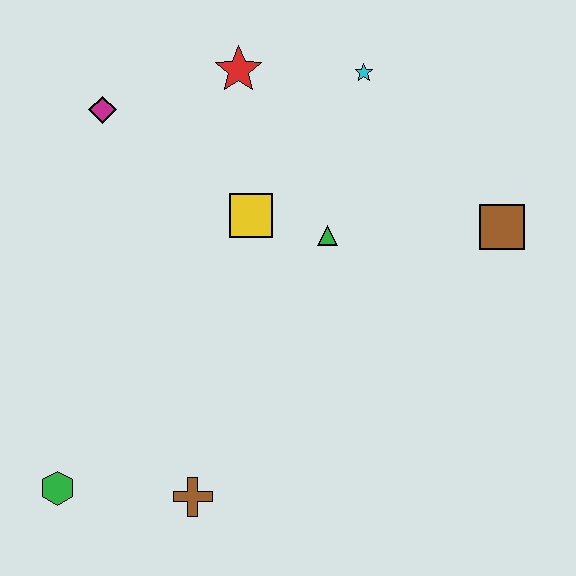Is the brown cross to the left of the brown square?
Yes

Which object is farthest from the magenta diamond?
The brown square is farthest from the magenta diamond.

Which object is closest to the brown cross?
The green hexagon is closest to the brown cross.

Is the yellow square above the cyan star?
No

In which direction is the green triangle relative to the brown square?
The green triangle is to the left of the brown square.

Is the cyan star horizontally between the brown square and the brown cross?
Yes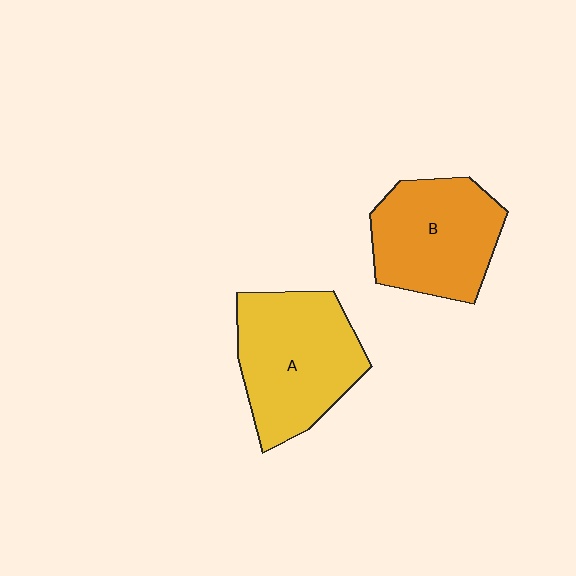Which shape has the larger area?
Shape A (yellow).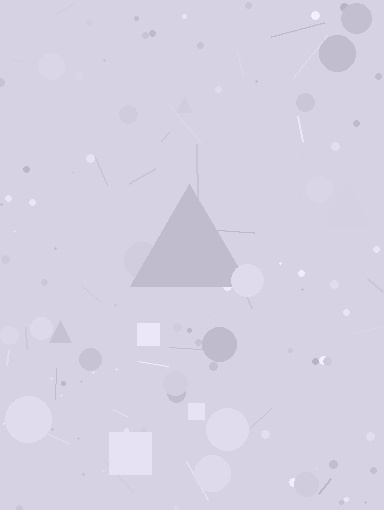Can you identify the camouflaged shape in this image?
The camouflaged shape is a triangle.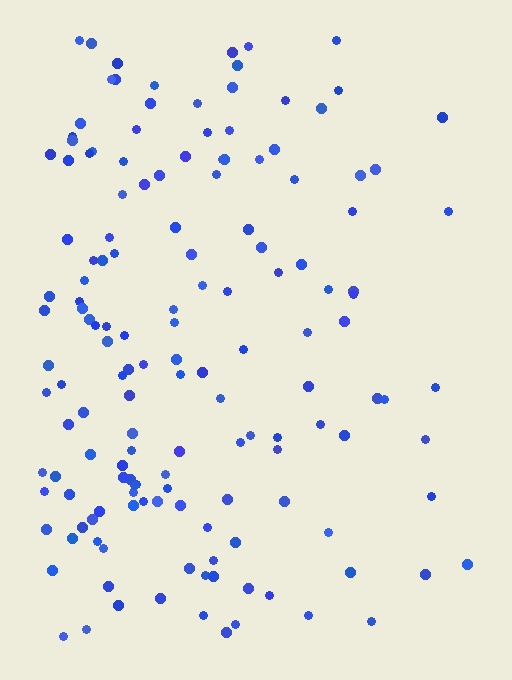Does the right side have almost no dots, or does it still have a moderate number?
Still a moderate number, just noticeably fewer than the left.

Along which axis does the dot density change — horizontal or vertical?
Horizontal.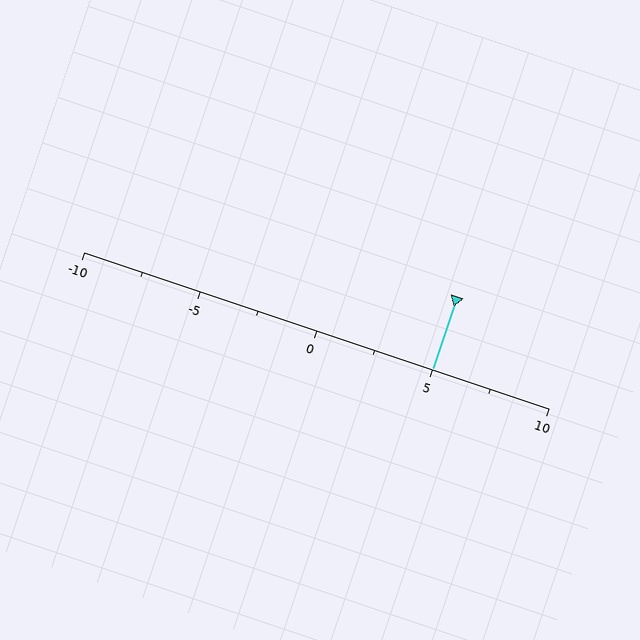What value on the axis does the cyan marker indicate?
The marker indicates approximately 5.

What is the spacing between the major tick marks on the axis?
The major ticks are spaced 5 apart.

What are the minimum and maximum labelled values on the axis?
The axis runs from -10 to 10.